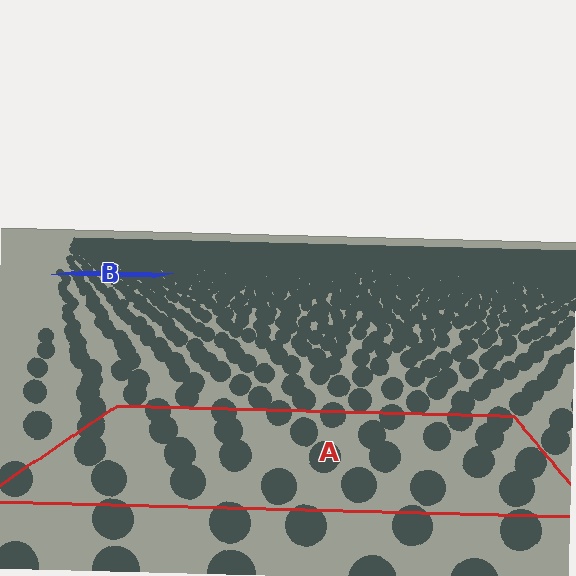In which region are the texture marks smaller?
The texture marks are smaller in region B, because it is farther away.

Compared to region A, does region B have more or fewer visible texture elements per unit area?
Region B has more texture elements per unit area — they are packed more densely because it is farther away.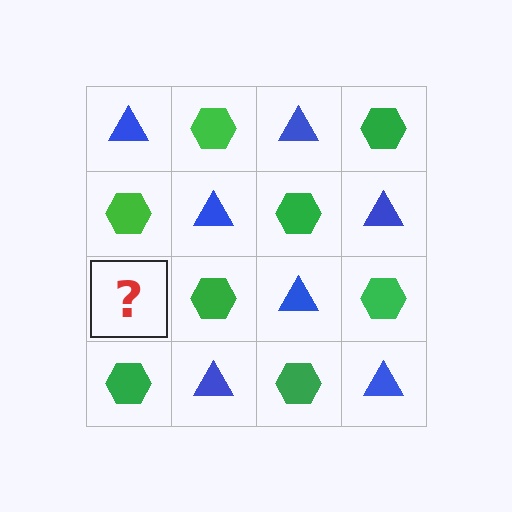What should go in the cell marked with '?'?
The missing cell should contain a blue triangle.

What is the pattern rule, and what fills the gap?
The rule is that it alternates blue triangle and green hexagon in a checkerboard pattern. The gap should be filled with a blue triangle.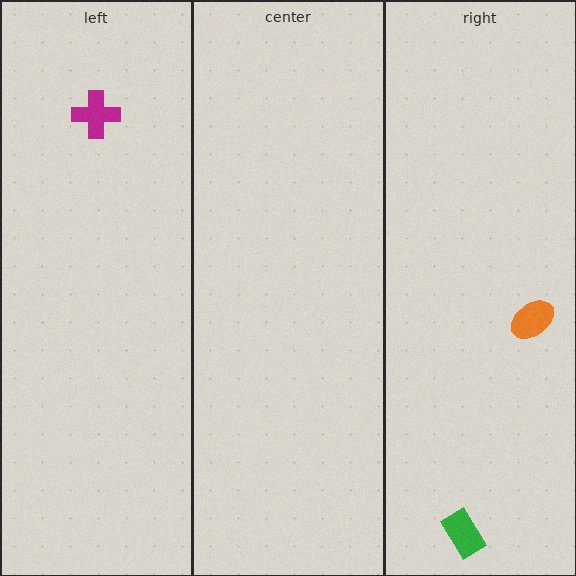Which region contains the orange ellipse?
The right region.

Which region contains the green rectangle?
The right region.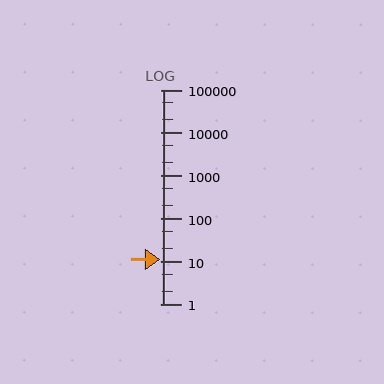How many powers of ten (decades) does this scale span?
The scale spans 5 decades, from 1 to 100000.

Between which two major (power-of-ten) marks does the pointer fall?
The pointer is between 10 and 100.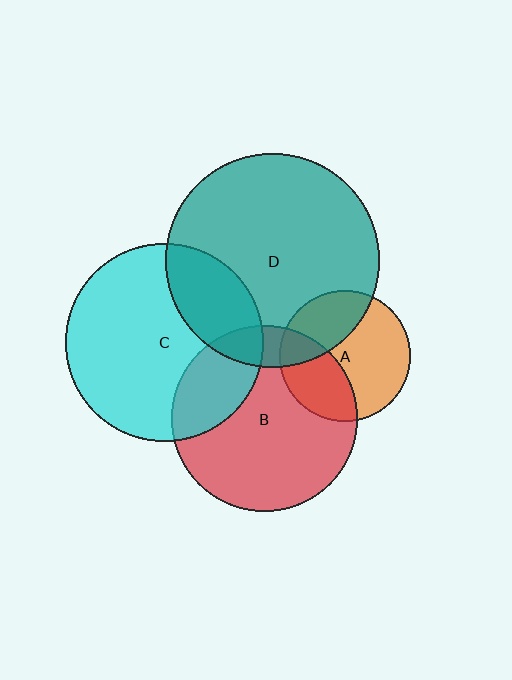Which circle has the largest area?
Circle D (teal).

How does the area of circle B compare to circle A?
Approximately 2.0 times.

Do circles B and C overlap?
Yes.